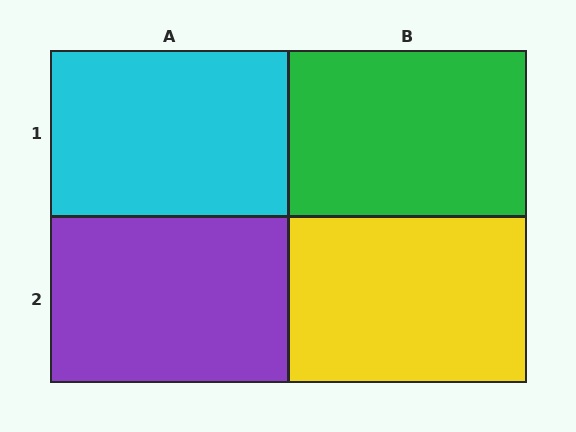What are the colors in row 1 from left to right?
Cyan, green.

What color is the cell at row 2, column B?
Yellow.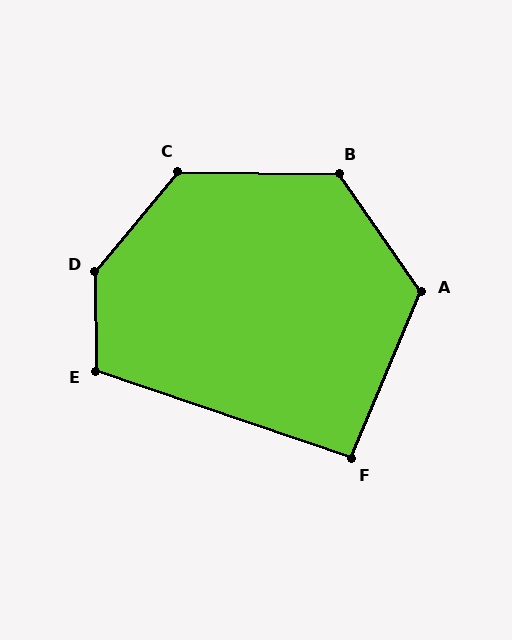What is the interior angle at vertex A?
Approximately 122 degrees (obtuse).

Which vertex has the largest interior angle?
D, at approximately 140 degrees.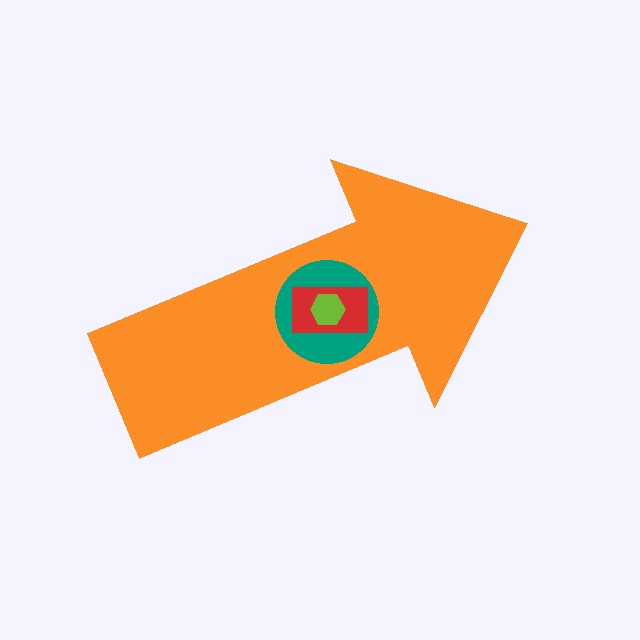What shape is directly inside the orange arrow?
The teal circle.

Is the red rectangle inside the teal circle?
Yes.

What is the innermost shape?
The lime hexagon.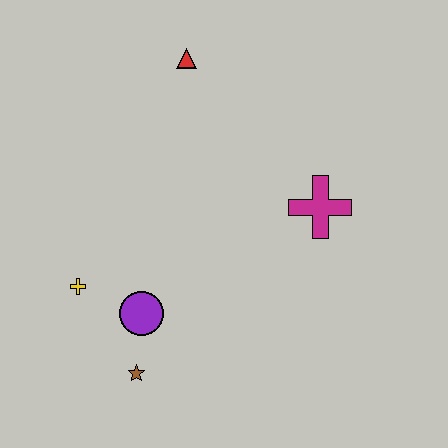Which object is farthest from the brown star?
The red triangle is farthest from the brown star.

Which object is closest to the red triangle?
The magenta cross is closest to the red triangle.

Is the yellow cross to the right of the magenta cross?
No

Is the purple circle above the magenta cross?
No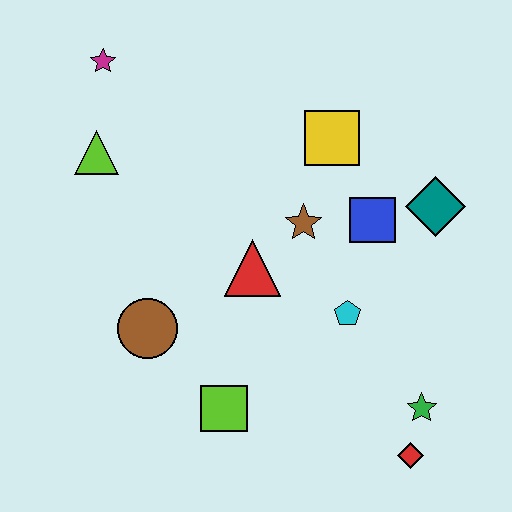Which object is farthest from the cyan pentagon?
The magenta star is farthest from the cyan pentagon.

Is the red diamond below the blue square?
Yes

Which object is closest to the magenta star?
The lime triangle is closest to the magenta star.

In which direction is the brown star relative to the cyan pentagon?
The brown star is above the cyan pentagon.